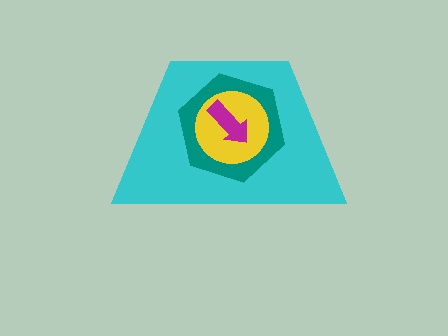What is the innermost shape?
The magenta arrow.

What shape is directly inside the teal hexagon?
The yellow circle.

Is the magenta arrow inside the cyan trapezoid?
Yes.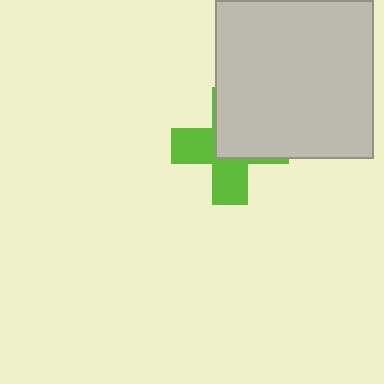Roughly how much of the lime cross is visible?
About half of it is visible (roughly 49%).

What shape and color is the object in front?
The object in front is a light gray square.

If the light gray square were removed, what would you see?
You would see the complete lime cross.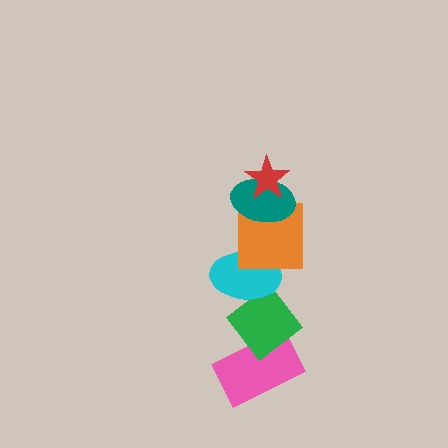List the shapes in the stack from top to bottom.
From top to bottom: the red star, the teal ellipse, the orange square, the cyan ellipse, the green diamond, the pink rectangle.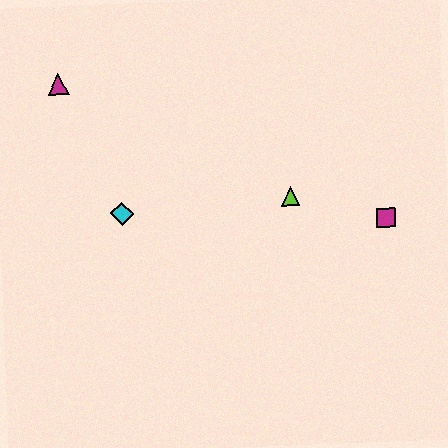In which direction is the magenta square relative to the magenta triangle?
The magenta square is to the right of the magenta triangle.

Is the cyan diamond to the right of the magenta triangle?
Yes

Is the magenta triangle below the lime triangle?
No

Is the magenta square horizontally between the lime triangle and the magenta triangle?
No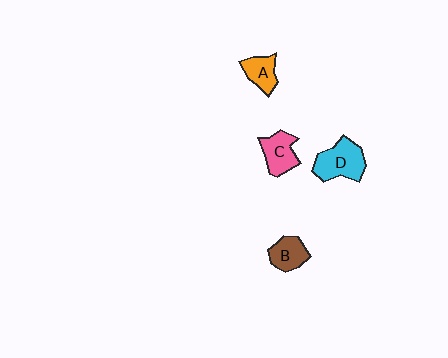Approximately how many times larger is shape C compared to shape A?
Approximately 1.3 times.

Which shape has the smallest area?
Shape A (orange).